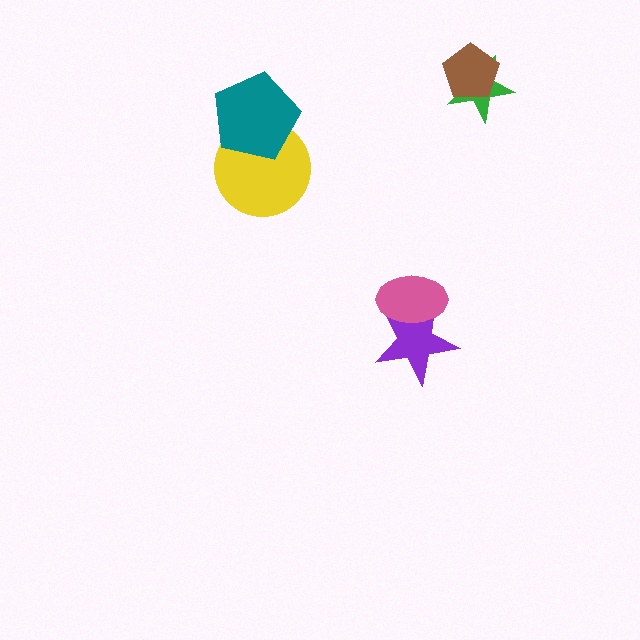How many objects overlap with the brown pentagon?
1 object overlaps with the brown pentagon.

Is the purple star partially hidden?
Yes, it is partially covered by another shape.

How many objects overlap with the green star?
1 object overlaps with the green star.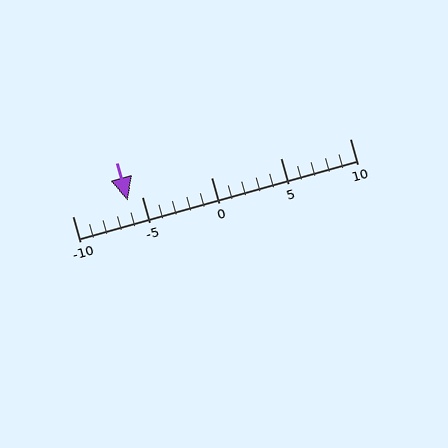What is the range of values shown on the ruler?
The ruler shows values from -10 to 10.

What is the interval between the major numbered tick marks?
The major tick marks are spaced 5 units apart.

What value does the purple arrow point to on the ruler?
The purple arrow points to approximately -6.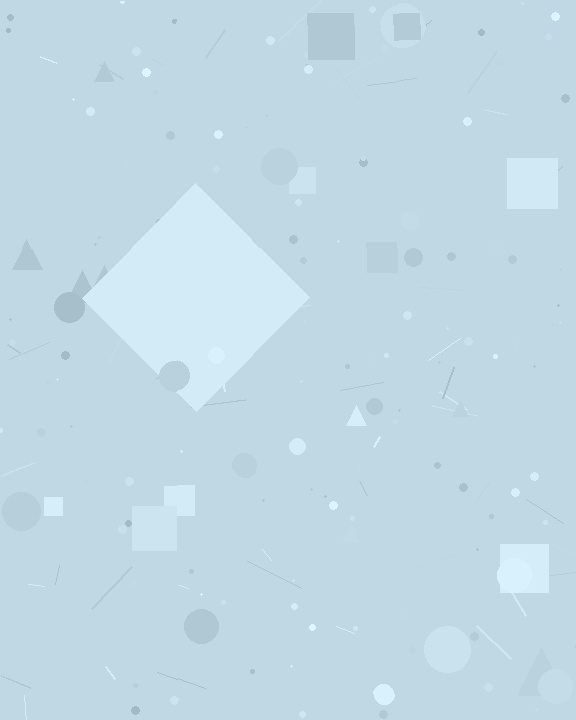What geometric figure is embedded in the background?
A diamond is embedded in the background.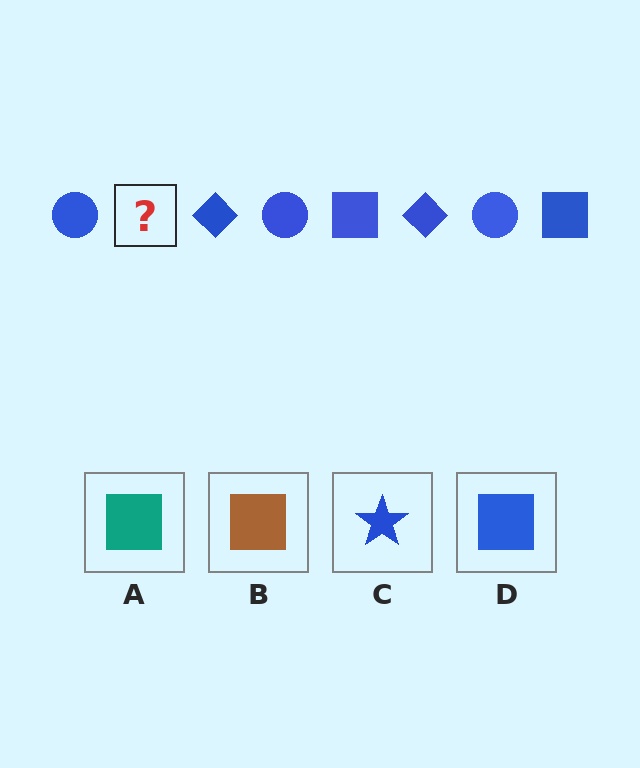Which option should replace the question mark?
Option D.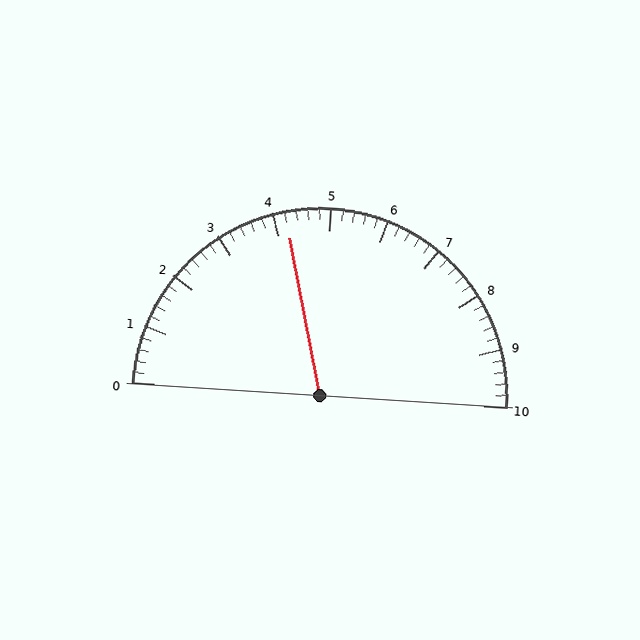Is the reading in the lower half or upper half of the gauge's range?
The reading is in the lower half of the range (0 to 10).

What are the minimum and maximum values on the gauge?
The gauge ranges from 0 to 10.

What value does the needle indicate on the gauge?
The needle indicates approximately 4.2.